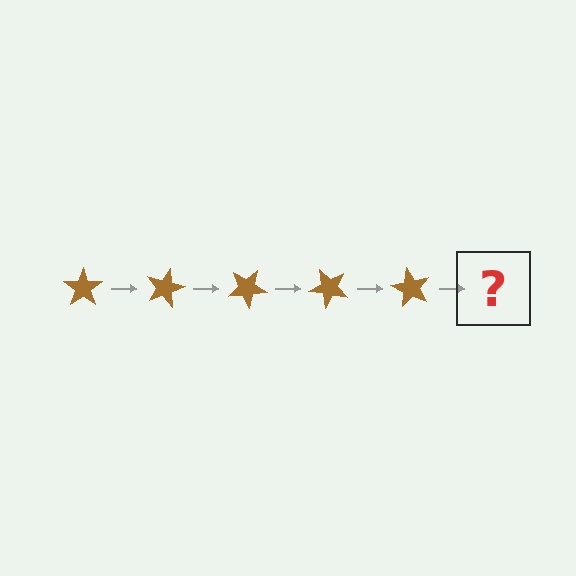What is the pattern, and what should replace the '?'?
The pattern is that the star rotates 15 degrees each step. The '?' should be a brown star rotated 75 degrees.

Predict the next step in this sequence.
The next step is a brown star rotated 75 degrees.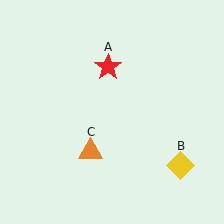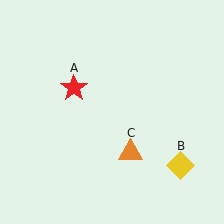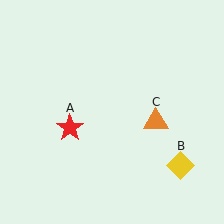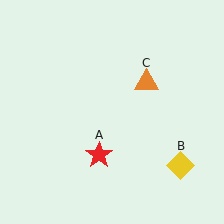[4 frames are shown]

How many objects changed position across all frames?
2 objects changed position: red star (object A), orange triangle (object C).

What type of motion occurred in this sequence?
The red star (object A), orange triangle (object C) rotated counterclockwise around the center of the scene.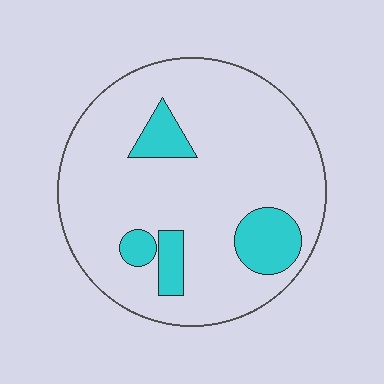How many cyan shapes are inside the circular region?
4.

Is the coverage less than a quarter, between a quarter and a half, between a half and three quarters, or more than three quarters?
Less than a quarter.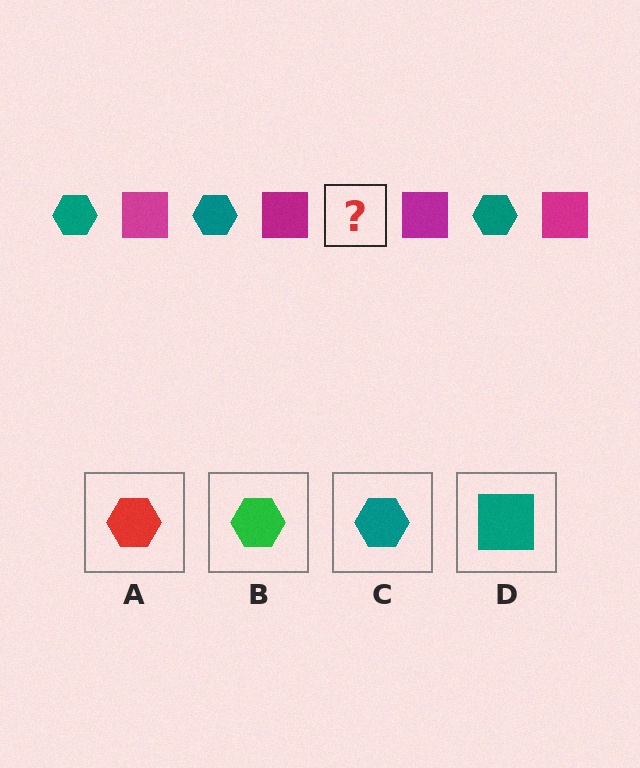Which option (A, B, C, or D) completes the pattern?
C.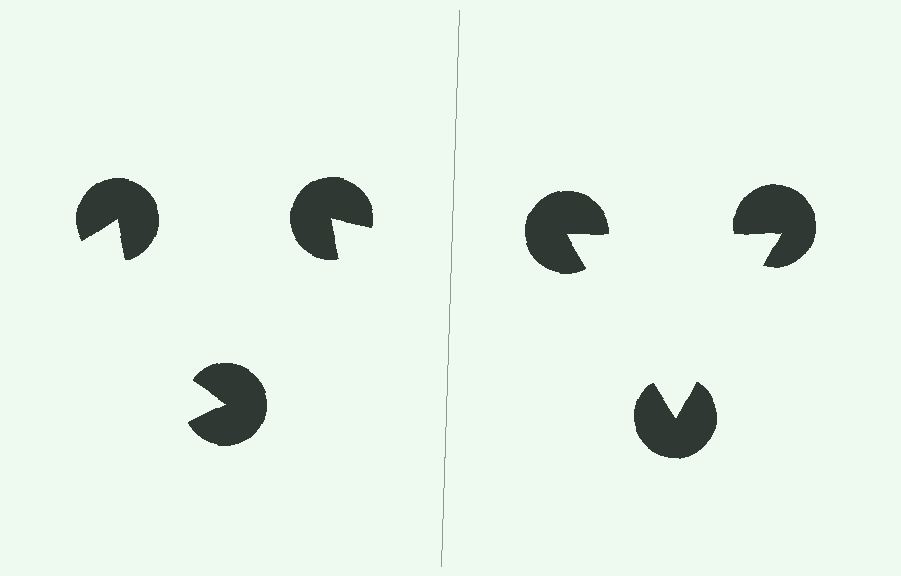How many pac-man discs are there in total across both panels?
6 — 3 on each side.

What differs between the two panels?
The pac-man discs are positioned identically on both sides; only the wedge orientations differ. On the right they align to a triangle; on the left they are misaligned.